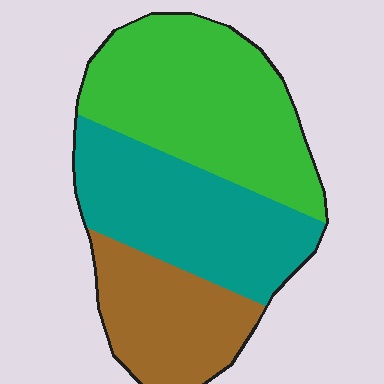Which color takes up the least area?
Brown, at roughly 25%.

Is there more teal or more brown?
Teal.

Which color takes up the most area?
Green, at roughly 40%.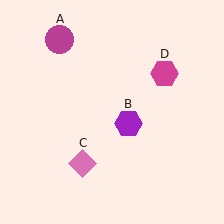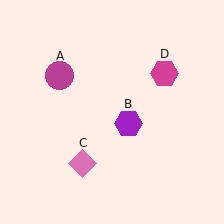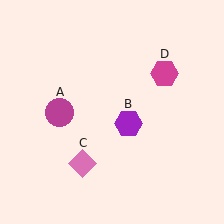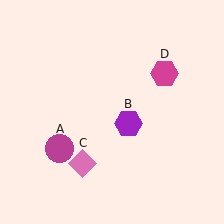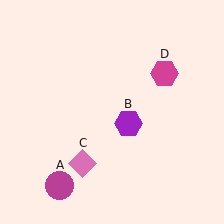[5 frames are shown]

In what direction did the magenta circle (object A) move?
The magenta circle (object A) moved down.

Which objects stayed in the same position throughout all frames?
Purple hexagon (object B) and pink diamond (object C) and magenta hexagon (object D) remained stationary.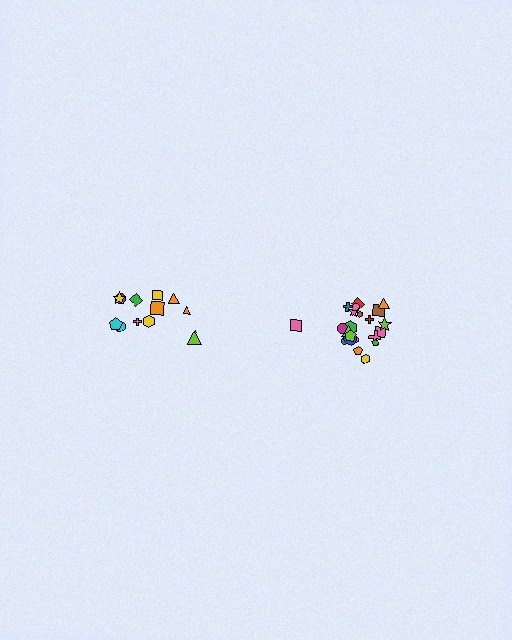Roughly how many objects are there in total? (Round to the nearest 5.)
Roughly 35 objects in total.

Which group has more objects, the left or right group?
The right group.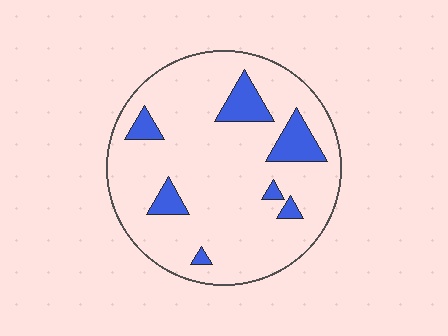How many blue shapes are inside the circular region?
7.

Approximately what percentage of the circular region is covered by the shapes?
Approximately 15%.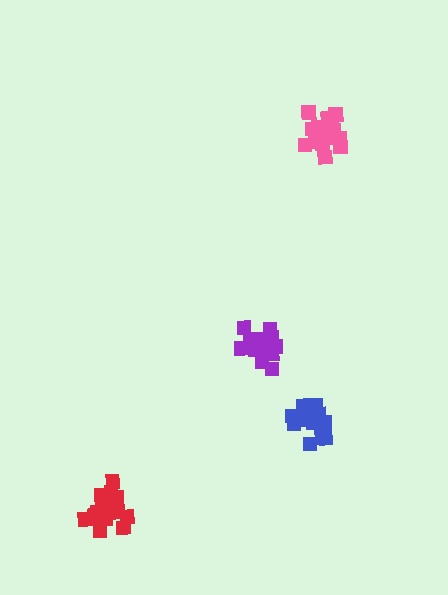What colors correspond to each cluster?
The clusters are colored: red, blue, purple, pink.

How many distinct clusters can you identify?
There are 4 distinct clusters.